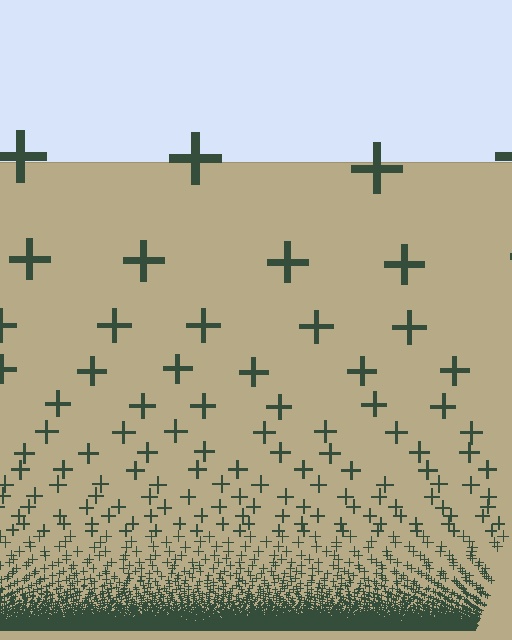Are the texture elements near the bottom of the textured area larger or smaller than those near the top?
Smaller. The gradient is inverted — elements near the bottom are smaller and denser.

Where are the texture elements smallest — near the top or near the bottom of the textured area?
Near the bottom.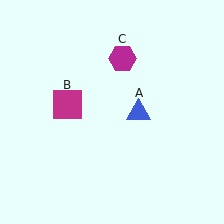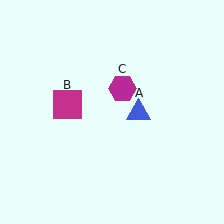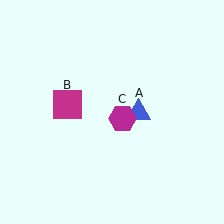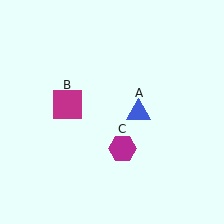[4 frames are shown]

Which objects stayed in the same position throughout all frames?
Blue triangle (object A) and magenta square (object B) remained stationary.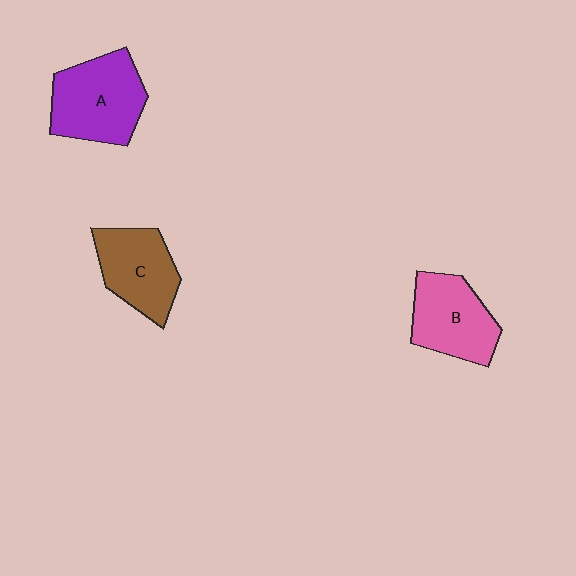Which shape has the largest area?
Shape A (purple).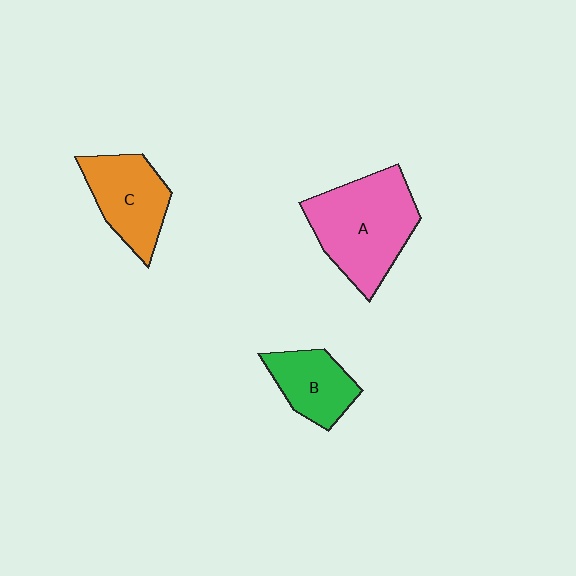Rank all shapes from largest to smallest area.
From largest to smallest: A (pink), C (orange), B (green).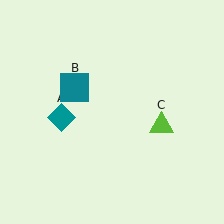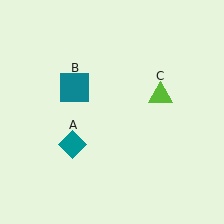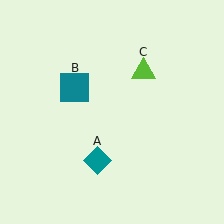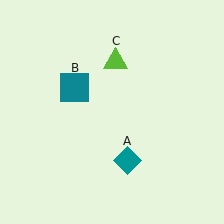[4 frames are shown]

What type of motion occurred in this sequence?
The teal diamond (object A), lime triangle (object C) rotated counterclockwise around the center of the scene.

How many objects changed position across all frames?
2 objects changed position: teal diamond (object A), lime triangle (object C).